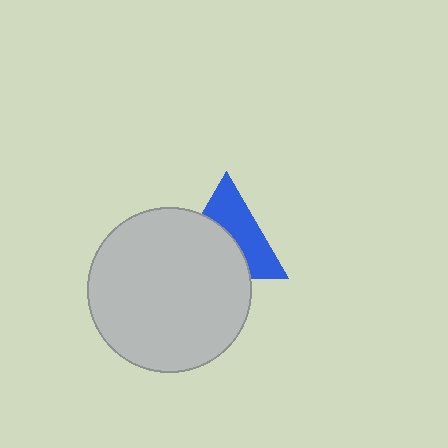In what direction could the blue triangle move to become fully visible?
The blue triangle could move up. That would shift it out from behind the light gray circle entirely.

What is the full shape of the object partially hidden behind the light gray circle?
The partially hidden object is a blue triangle.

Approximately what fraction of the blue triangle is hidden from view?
Roughly 51% of the blue triangle is hidden behind the light gray circle.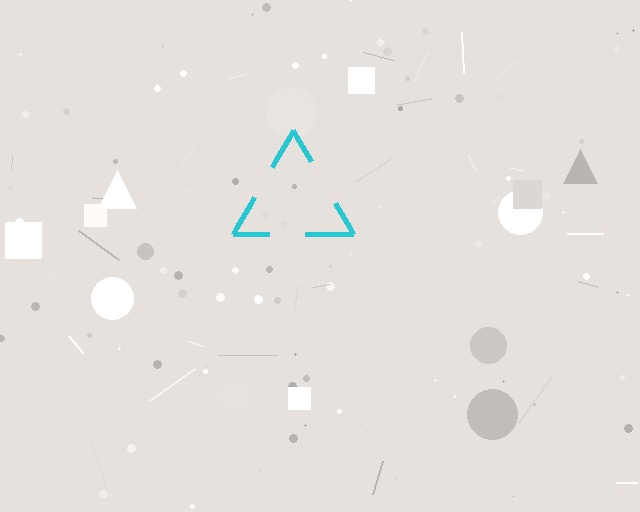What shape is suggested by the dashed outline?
The dashed outline suggests a triangle.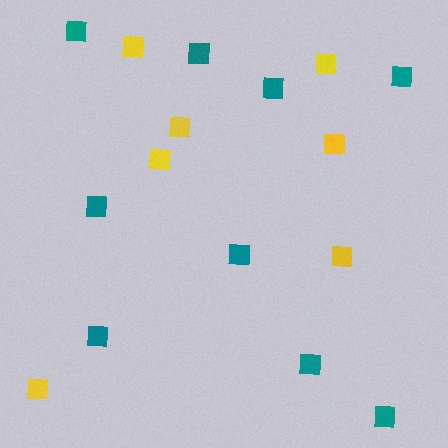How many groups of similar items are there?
There are 2 groups: one group of teal squares (9) and one group of yellow squares (7).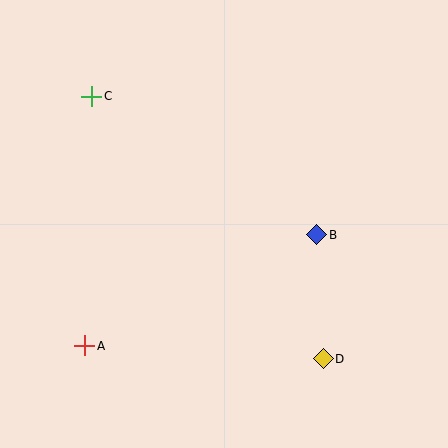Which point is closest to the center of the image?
Point B at (317, 235) is closest to the center.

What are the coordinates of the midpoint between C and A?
The midpoint between C and A is at (88, 221).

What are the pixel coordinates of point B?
Point B is at (317, 235).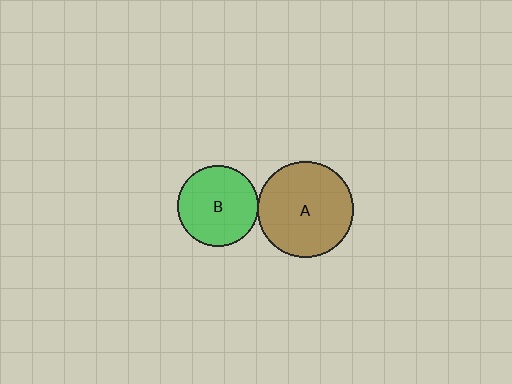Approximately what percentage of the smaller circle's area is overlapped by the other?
Approximately 5%.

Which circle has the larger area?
Circle A (brown).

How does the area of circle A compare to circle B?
Approximately 1.4 times.